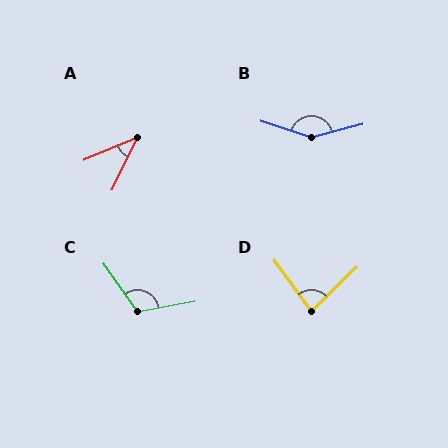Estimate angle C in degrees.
Approximately 116 degrees.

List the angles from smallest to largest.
A (41°), D (82°), C (116°), B (147°).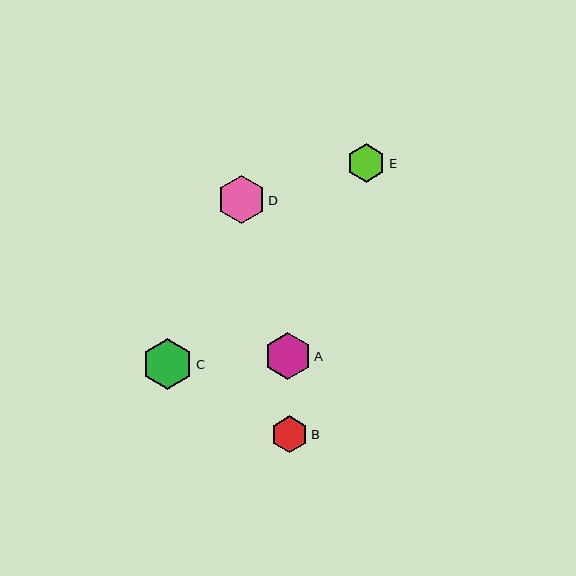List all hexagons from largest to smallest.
From largest to smallest: C, D, A, E, B.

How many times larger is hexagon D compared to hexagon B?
Hexagon D is approximately 1.3 times the size of hexagon B.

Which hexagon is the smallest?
Hexagon B is the smallest with a size of approximately 37 pixels.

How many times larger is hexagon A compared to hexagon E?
Hexagon A is approximately 1.2 times the size of hexagon E.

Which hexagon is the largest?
Hexagon C is the largest with a size of approximately 51 pixels.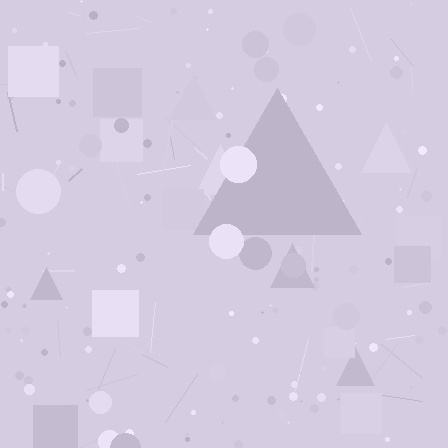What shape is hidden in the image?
A triangle is hidden in the image.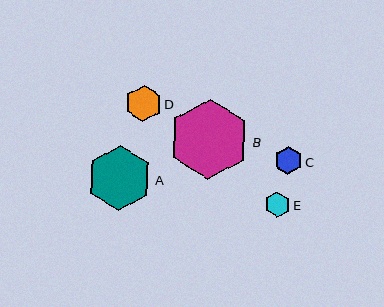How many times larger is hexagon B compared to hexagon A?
Hexagon B is approximately 1.3 times the size of hexagon A.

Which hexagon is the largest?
Hexagon B is the largest with a size of approximately 81 pixels.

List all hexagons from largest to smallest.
From largest to smallest: B, A, D, C, E.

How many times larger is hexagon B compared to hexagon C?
Hexagon B is approximately 2.9 times the size of hexagon C.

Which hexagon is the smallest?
Hexagon E is the smallest with a size of approximately 25 pixels.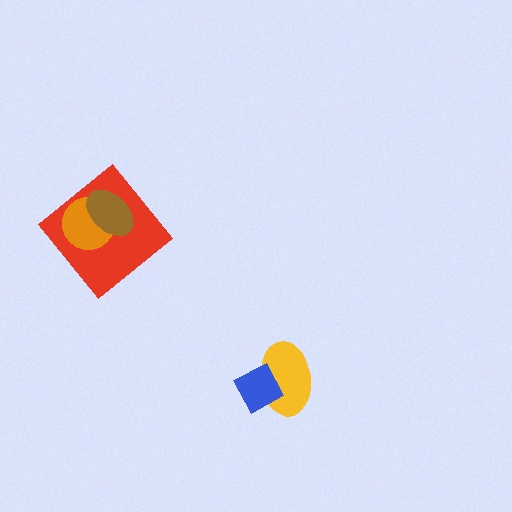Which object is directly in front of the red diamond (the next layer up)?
The orange circle is directly in front of the red diamond.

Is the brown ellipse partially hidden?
No, no other shape covers it.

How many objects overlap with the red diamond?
2 objects overlap with the red diamond.